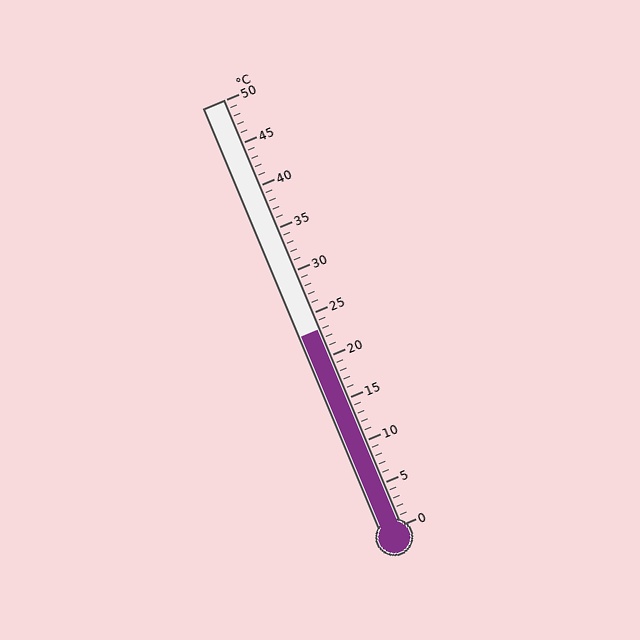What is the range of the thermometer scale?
The thermometer scale ranges from 0°C to 50°C.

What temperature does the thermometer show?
The thermometer shows approximately 23°C.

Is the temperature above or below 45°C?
The temperature is below 45°C.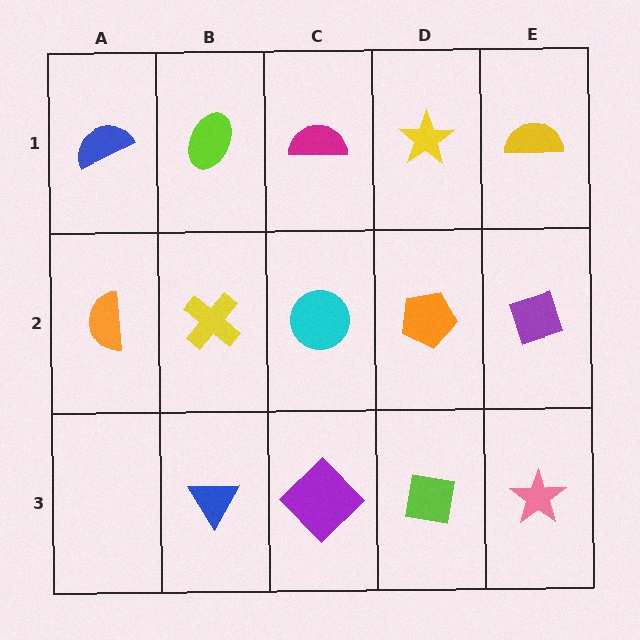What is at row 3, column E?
A pink star.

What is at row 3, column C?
A purple diamond.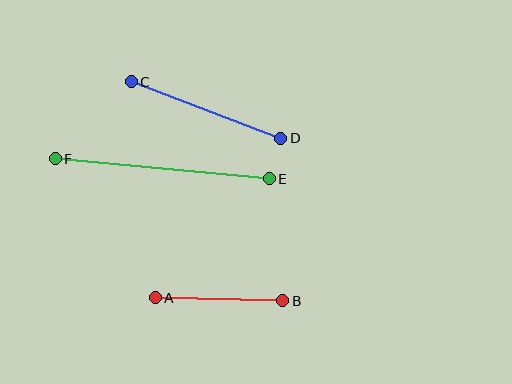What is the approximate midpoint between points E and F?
The midpoint is at approximately (162, 169) pixels.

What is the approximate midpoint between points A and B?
The midpoint is at approximately (219, 299) pixels.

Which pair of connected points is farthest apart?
Points E and F are farthest apart.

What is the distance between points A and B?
The distance is approximately 128 pixels.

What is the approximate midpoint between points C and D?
The midpoint is at approximately (206, 110) pixels.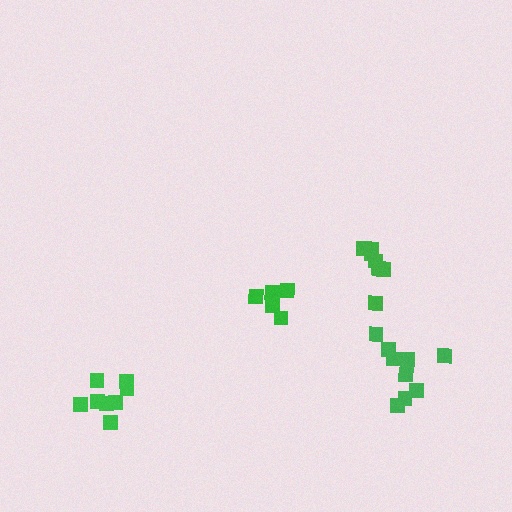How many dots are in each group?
Group 1: 5 dots, Group 2: 7 dots, Group 3: 8 dots, Group 4: 9 dots (29 total).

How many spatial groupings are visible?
There are 4 spatial groupings.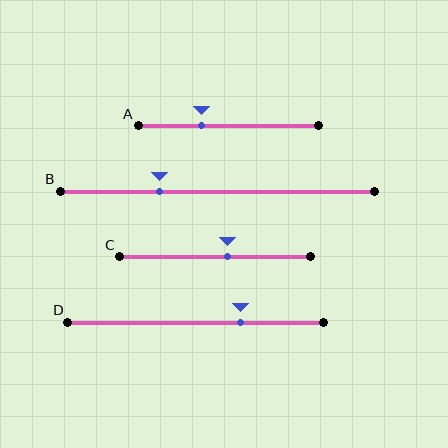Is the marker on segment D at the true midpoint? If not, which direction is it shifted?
No, the marker on segment D is shifted to the right by about 18% of the segment length.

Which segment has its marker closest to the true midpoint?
Segment C has its marker closest to the true midpoint.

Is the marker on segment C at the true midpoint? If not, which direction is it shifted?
No, the marker on segment C is shifted to the right by about 6% of the segment length.